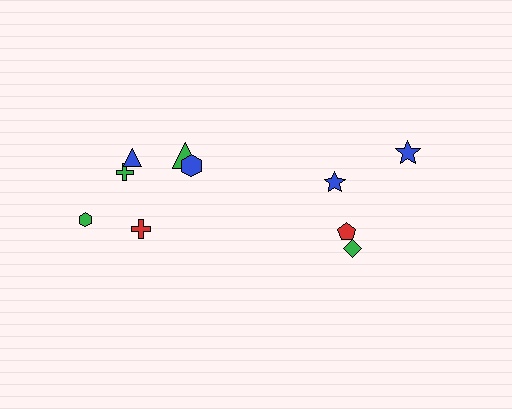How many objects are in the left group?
There are 6 objects.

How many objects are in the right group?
There are 4 objects.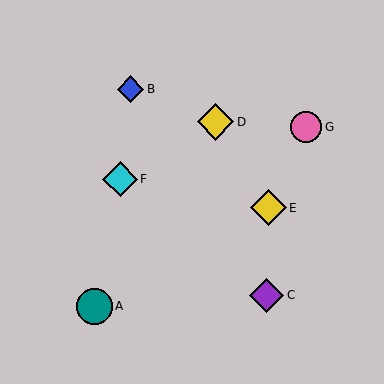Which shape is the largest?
The yellow diamond (labeled D) is the largest.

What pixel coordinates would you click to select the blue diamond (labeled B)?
Click at (131, 89) to select the blue diamond B.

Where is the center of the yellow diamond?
The center of the yellow diamond is at (215, 122).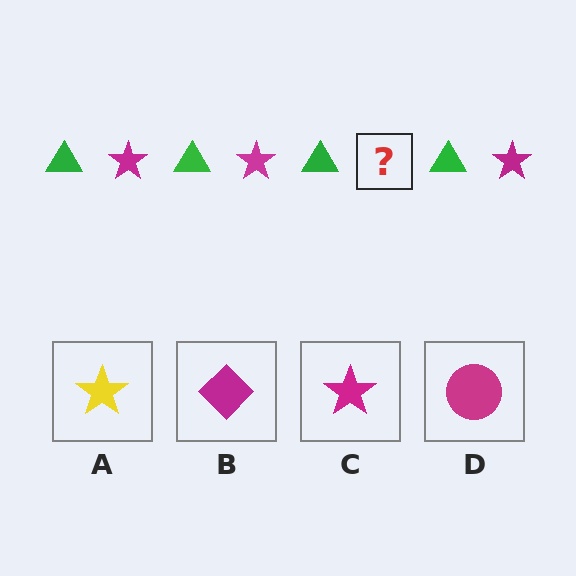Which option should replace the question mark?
Option C.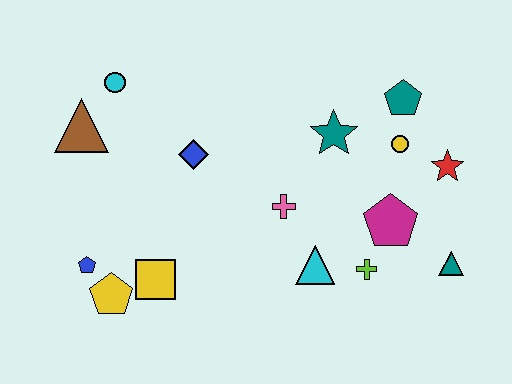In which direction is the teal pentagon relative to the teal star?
The teal pentagon is to the right of the teal star.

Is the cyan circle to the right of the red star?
No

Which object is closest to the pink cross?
The cyan triangle is closest to the pink cross.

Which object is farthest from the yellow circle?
The blue pentagon is farthest from the yellow circle.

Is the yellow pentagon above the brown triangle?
No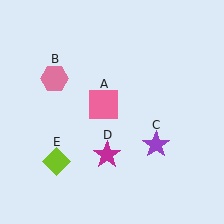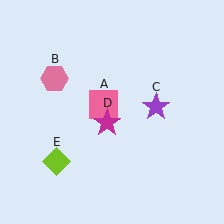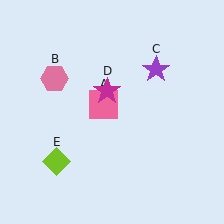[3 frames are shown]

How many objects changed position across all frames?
2 objects changed position: purple star (object C), magenta star (object D).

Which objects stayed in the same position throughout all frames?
Pink square (object A) and pink hexagon (object B) and lime diamond (object E) remained stationary.